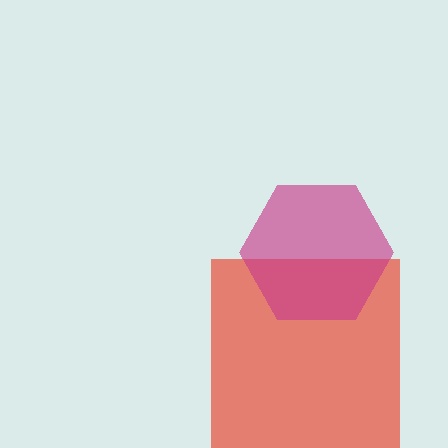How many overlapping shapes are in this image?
There are 2 overlapping shapes in the image.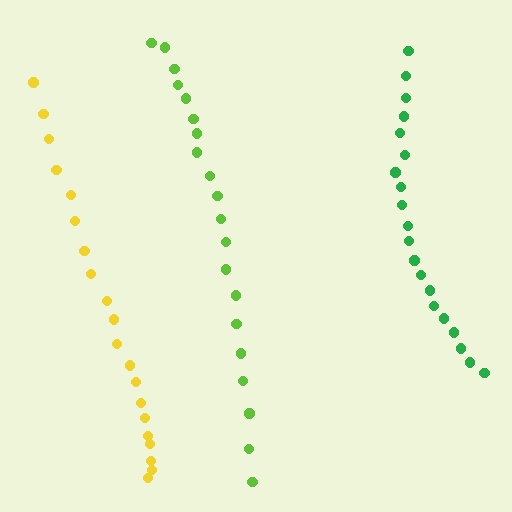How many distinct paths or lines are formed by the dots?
There are 3 distinct paths.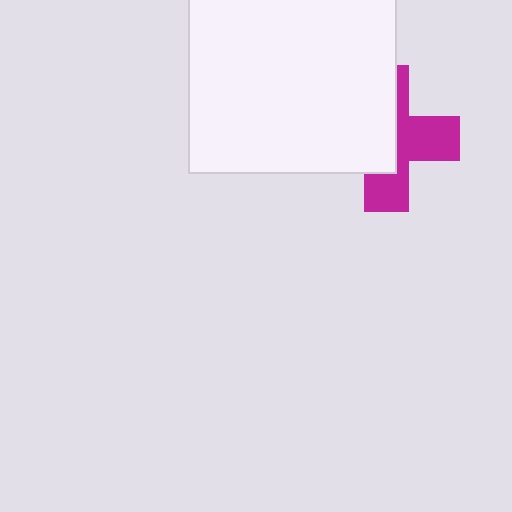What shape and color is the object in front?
The object in front is a white square.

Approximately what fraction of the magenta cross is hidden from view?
Roughly 53% of the magenta cross is hidden behind the white square.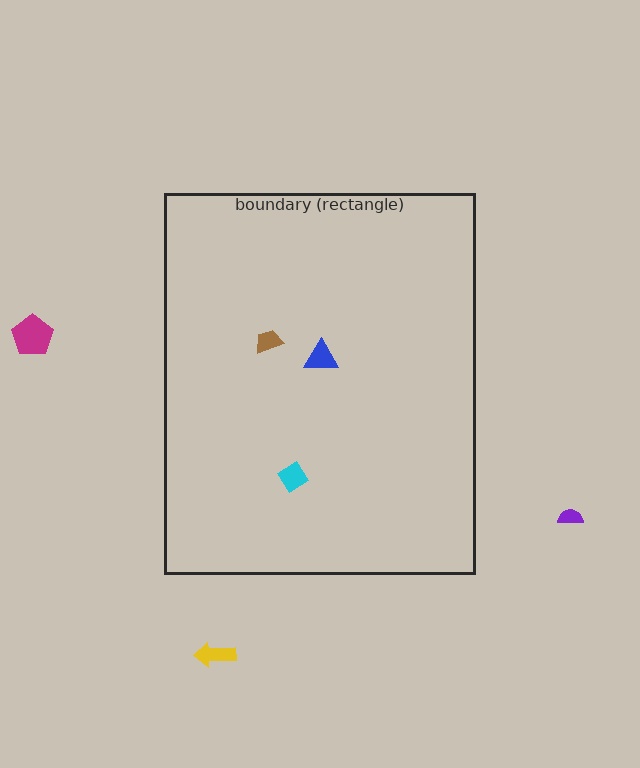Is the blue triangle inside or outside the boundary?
Inside.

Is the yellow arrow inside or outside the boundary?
Outside.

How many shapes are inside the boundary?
3 inside, 3 outside.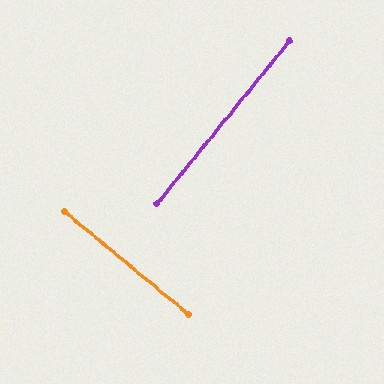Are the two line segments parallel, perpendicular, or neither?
Perpendicular — they meet at approximately 89°.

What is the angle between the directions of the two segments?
Approximately 89 degrees.